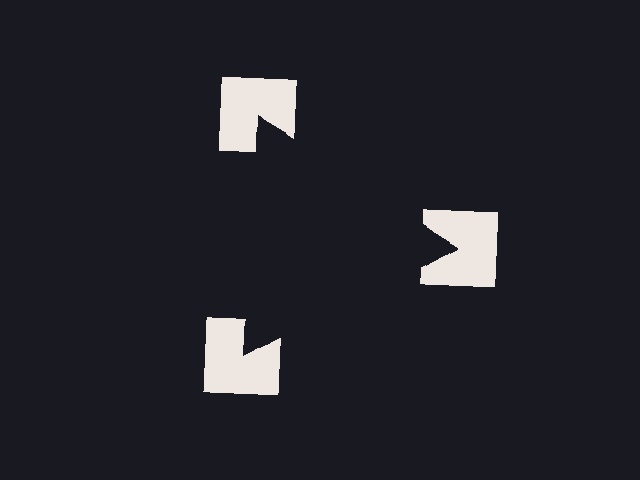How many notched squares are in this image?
There are 3 — one at each vertex of the illusory triangle.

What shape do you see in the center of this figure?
An illusory triangle — its edges are inferred from the aligned wedge cuts in the notched squares, not physically drawn.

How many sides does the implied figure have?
3 sides.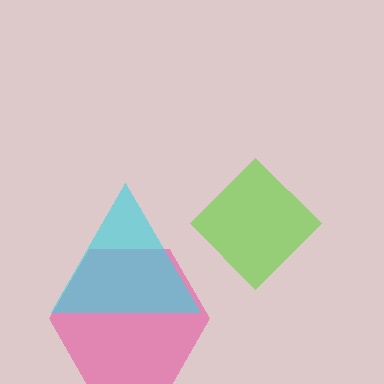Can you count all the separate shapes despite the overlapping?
Yes, there are 3 separate shapes.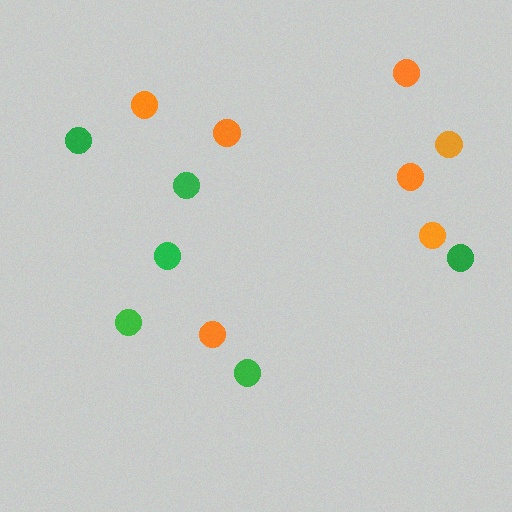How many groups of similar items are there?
There are 2 groups: one group of green circles (6) and one group of orange circles (7).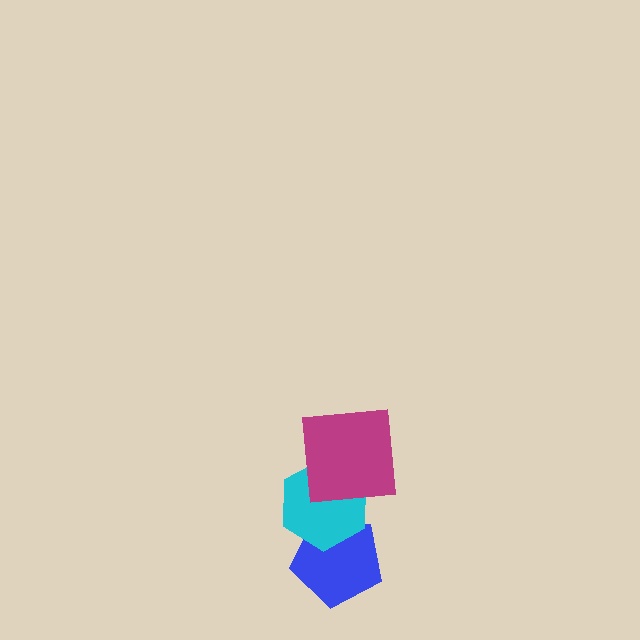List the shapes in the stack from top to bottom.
From top to bottom: the magenta square, the cyan hexagon, the blue pentagon.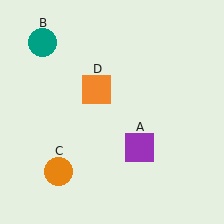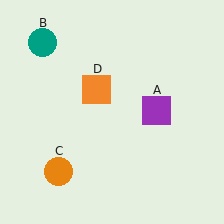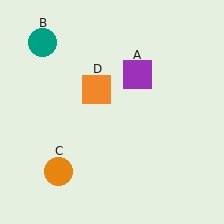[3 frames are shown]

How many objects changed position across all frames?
1 object changed position: purple square (object A).